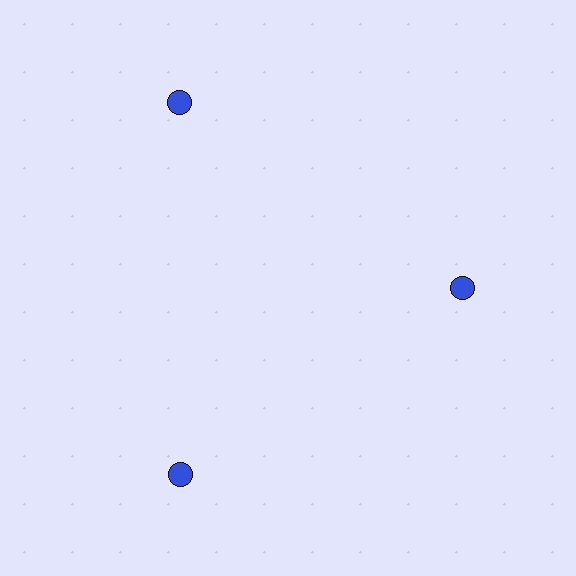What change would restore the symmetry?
The symmetry would be restored by moving it outward, back onto the ring so that all 3 circles sit at equal angles and equal distance from the center.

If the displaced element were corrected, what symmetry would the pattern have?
It would have 3-fold rotational symmetry — the pattern would map onto itself every 120 degrees.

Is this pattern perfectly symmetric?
No. The 3 blue circles are arranged in a ring, but one element near the 3 o'clock position is pulled inward toward the center, breaking the 3-fold rotational symmetry.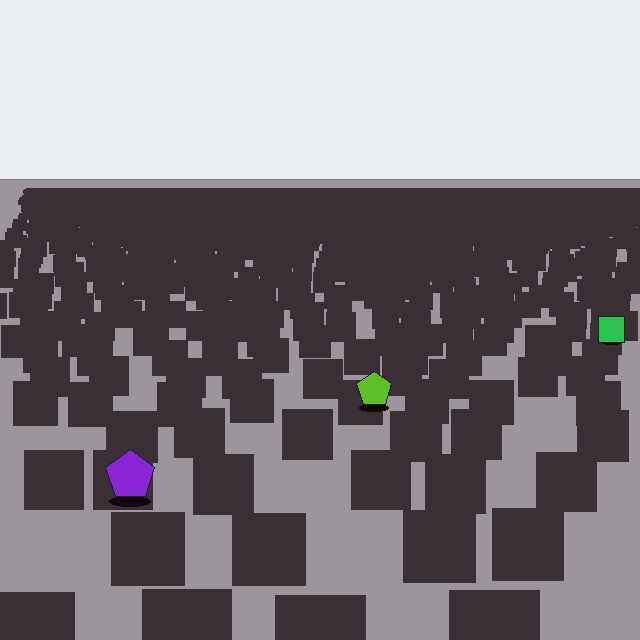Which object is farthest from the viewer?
The green square is farthest from the viewer. It appears smaller and the ground texture around it is denser.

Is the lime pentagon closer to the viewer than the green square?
Yes. The lime pentagon is closer — you can tell from the texture gradient: the ground texture is coarser near it.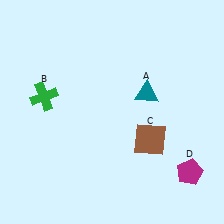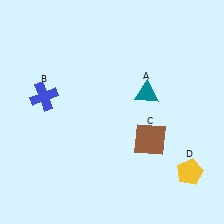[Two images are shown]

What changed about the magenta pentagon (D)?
In Image 1, D is magenta. In Image 2, it changed to yellow.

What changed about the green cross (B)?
In Image 1, B is green. In Image 2, it changed to blue.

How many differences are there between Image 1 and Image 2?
There are 2 differences between the two images.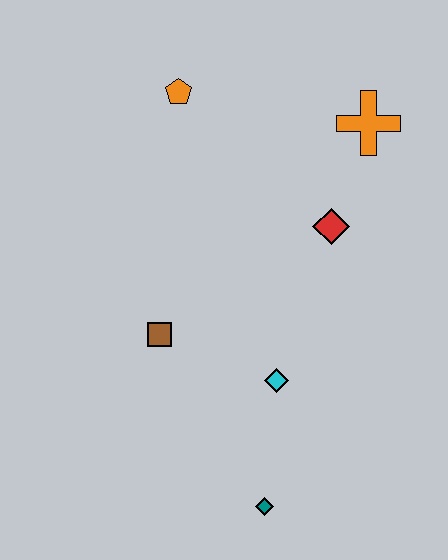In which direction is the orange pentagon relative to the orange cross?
The orange pentagon is to the left of the orange cross.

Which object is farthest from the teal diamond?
The orange pentagon is farthest from the teal diamond.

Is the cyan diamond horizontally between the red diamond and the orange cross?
No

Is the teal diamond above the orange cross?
No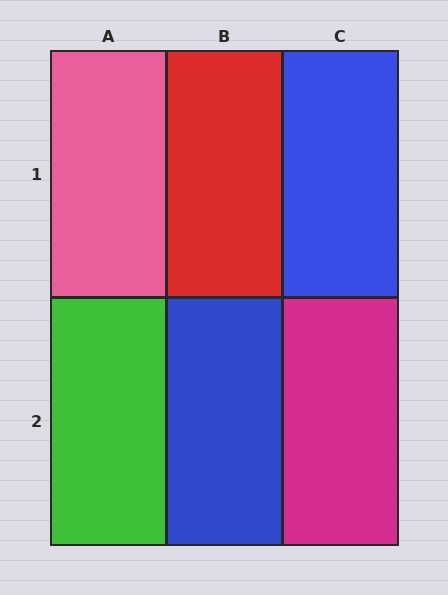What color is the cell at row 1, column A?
Pink.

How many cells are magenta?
1 cell is magenta.